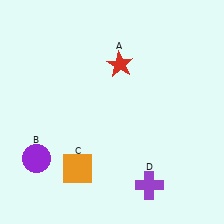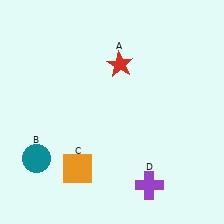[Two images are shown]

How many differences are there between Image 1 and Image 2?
There is 1 difference between the two images.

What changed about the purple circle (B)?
In Image 1, B is purple. In Image 2, it changed to teal.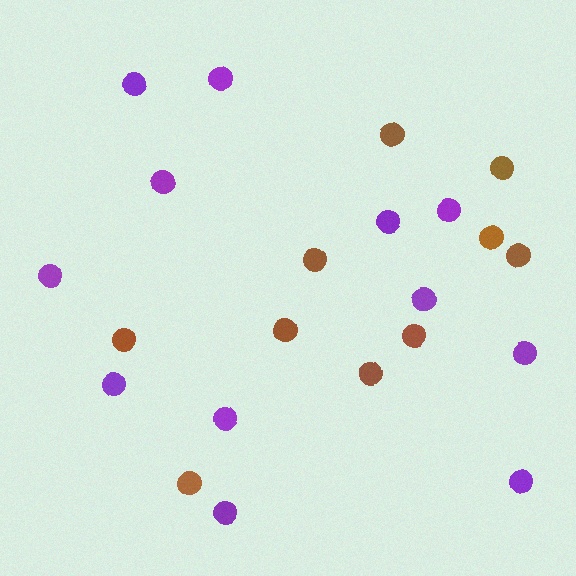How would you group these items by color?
There are 2 groups: one group of purple circles (12) and one group of brown circles (10).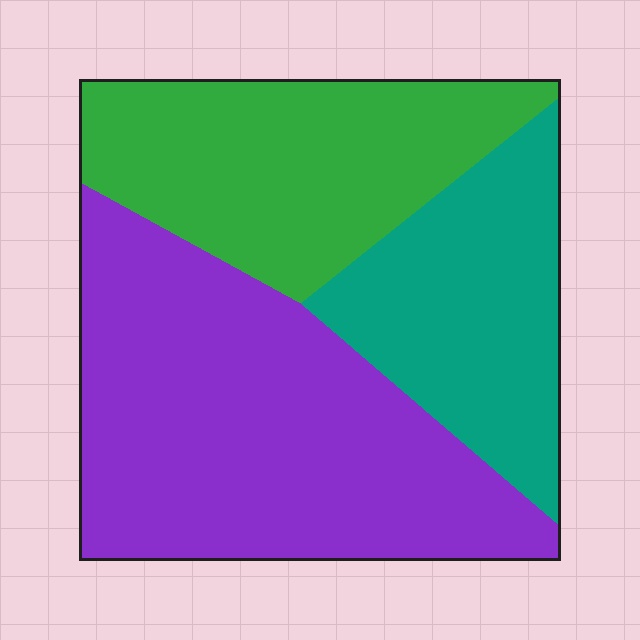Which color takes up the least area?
Teal, at roughly 25%.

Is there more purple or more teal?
Purple.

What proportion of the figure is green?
Green takes up between a sixth and a third of the figure.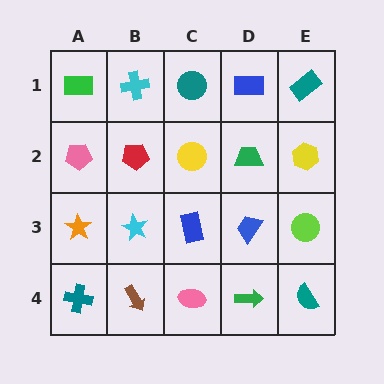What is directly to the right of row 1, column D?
A teal rectangle.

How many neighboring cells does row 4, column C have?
3.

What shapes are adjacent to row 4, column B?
A cyan star (row 3, column B), a teal cross (row 4, column A), a pink ellipse (row 4, column C).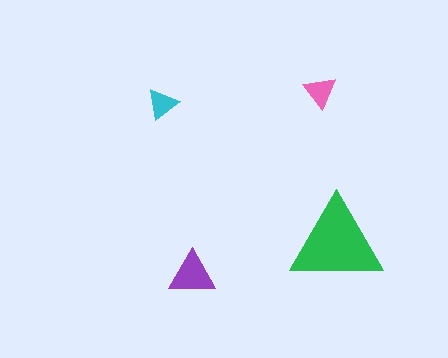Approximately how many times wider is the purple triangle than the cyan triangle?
About 1.5 times wider.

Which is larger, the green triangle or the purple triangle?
The green one.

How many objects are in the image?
There are 4 objects in the image.